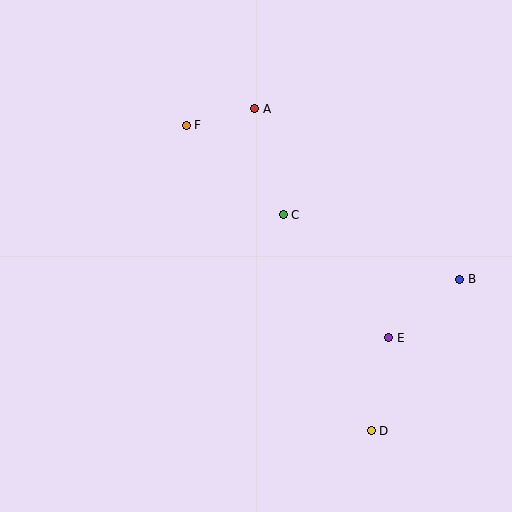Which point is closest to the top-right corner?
Point A is closest to the top-right corner.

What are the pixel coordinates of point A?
Point A is at (255, 109).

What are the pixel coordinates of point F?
Point F is at (186, 125).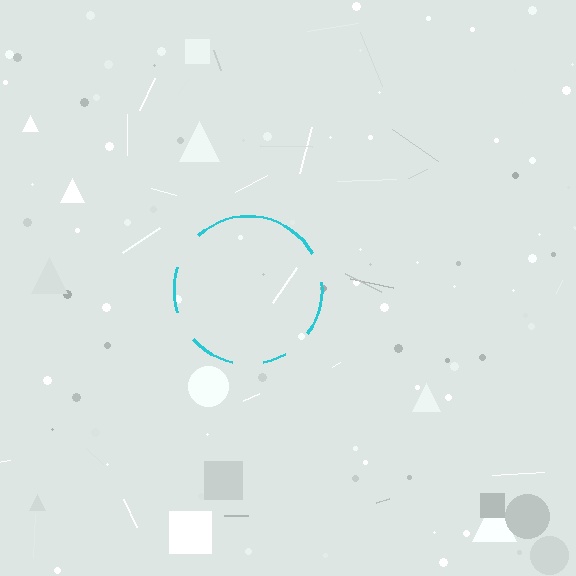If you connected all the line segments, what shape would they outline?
They would outline a circle.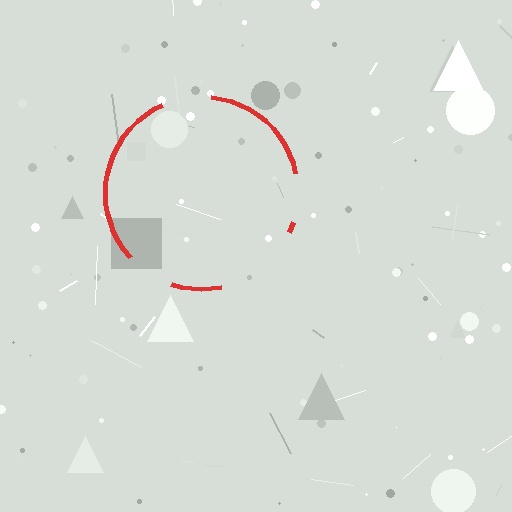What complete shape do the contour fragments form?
The contour fragments form a circle.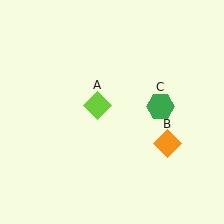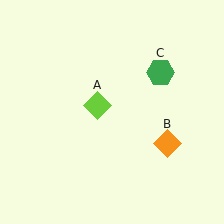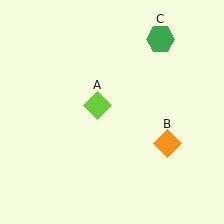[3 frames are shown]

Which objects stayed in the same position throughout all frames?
Lime diamond (object A) and orange diamond (object B) remained stationary.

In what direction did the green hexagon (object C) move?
The green hexagon (object C) moved up.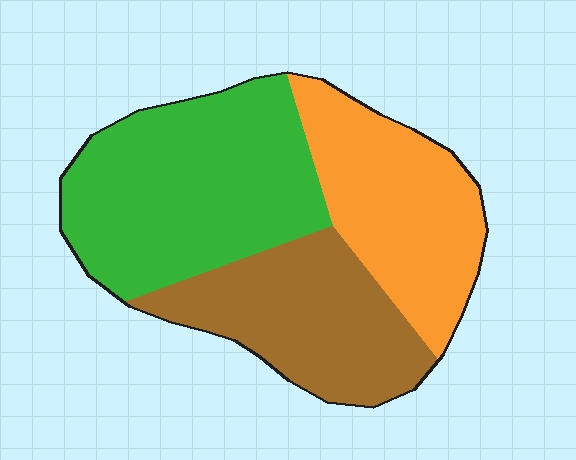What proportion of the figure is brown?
Brown takes up about one quarter (1/4) of the figure.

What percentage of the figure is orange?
Orange covers around 30% of the figure.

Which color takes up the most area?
Green, at roughly 40%.